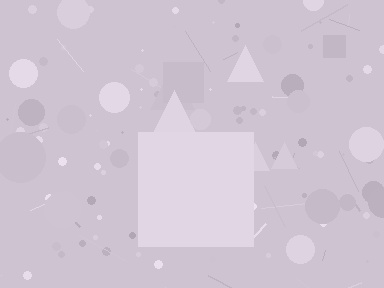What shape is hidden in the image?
A square is hidden in the image.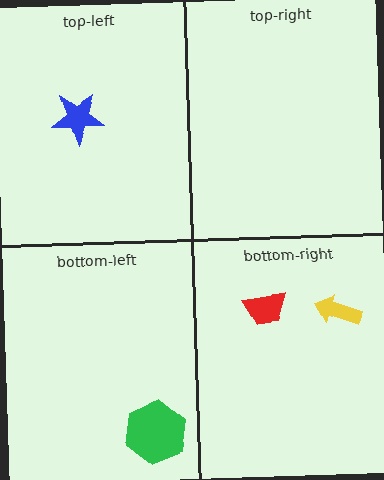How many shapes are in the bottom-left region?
1.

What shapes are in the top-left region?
The blue star.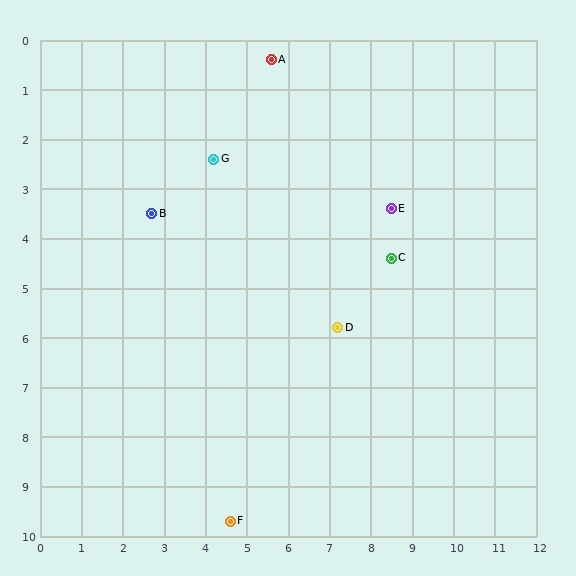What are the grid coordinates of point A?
Point A is at approximately (5.6, 0.4).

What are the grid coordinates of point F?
Point F is at approximately (4.6, 9.7).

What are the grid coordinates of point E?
Point E is at approximately (8.5, 3.4).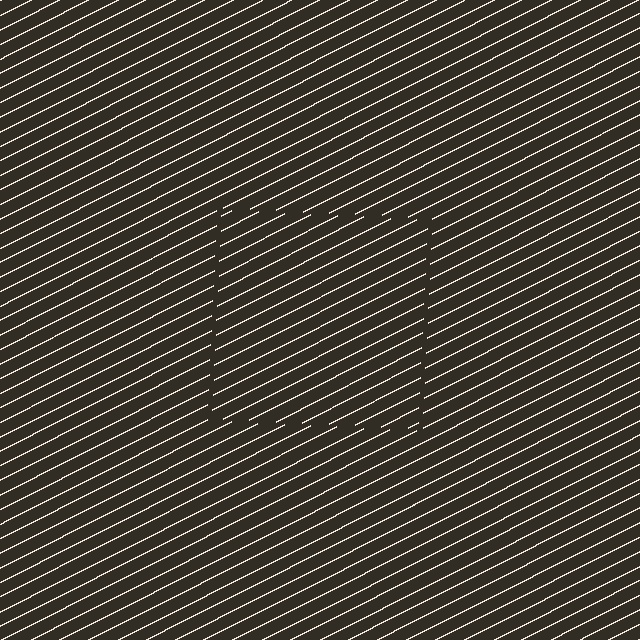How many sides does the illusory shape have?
4 sides — the line-ends trace a square.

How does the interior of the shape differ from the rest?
The interior of the shape contains the same grating, shifted by half a period — the contour is defined by the phase discontinuity where line-ends from the inner and outer gratings abut.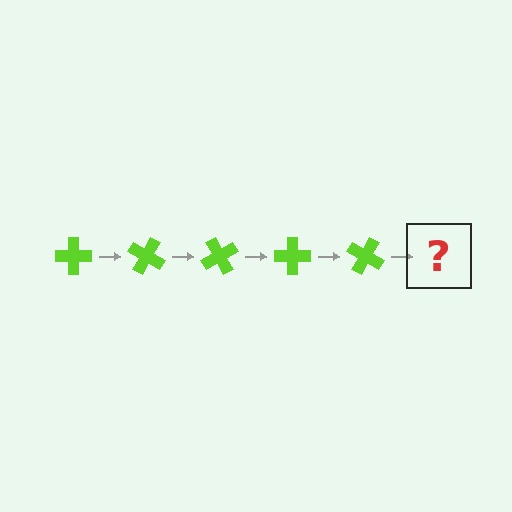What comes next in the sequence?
The next element should be a lime cross rotated 150 degrees.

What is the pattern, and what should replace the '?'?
The pattern is that the cross rotates 30 degrees each step. The '?' should be a lime cross rotated 150 degrees.